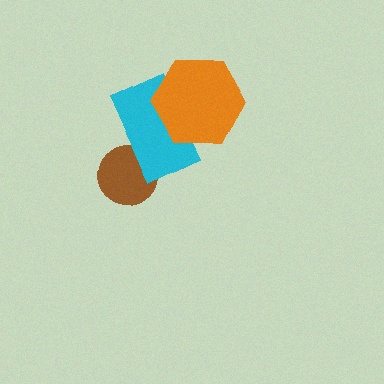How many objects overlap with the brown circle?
1 object overlaps with the brown circle.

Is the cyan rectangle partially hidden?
Yes, it is partially covered by another shape.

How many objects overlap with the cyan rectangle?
2 objects overlap with the cyan rectangle.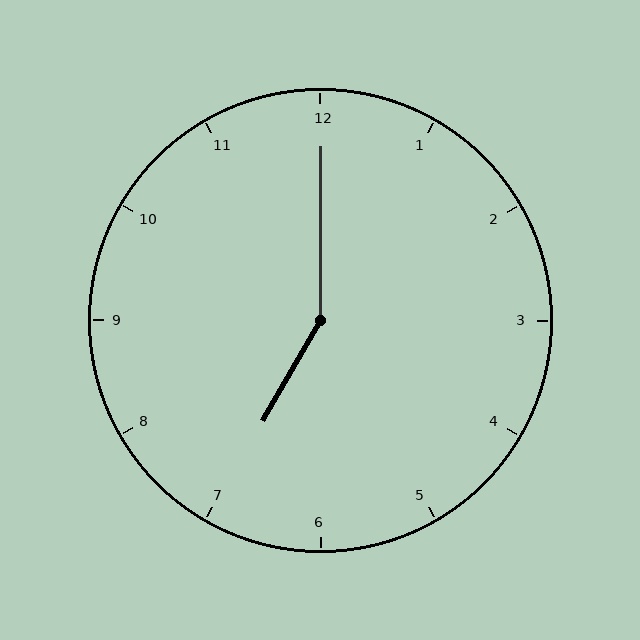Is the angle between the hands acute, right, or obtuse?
It is obtuse.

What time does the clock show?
7:00.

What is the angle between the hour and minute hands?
Approximately 150 degrees.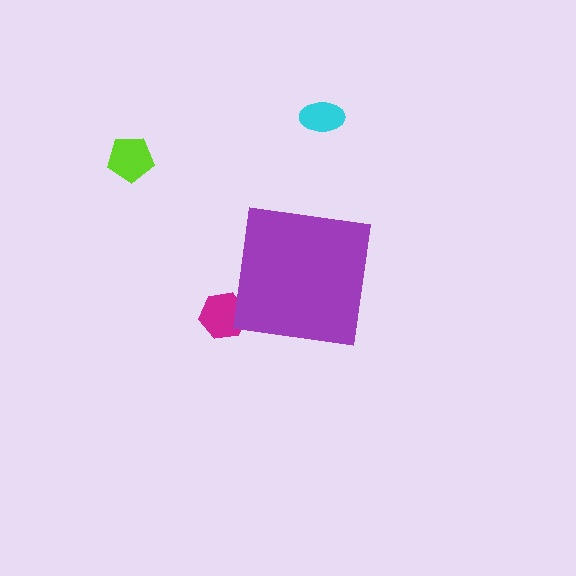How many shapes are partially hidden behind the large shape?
1 shape is partially hidden.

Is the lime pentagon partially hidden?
No, the lime pentagon is fully visible.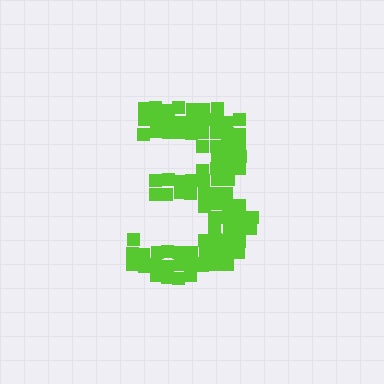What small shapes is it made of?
It is made of small squares.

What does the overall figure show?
The overall figure shows the digit 3.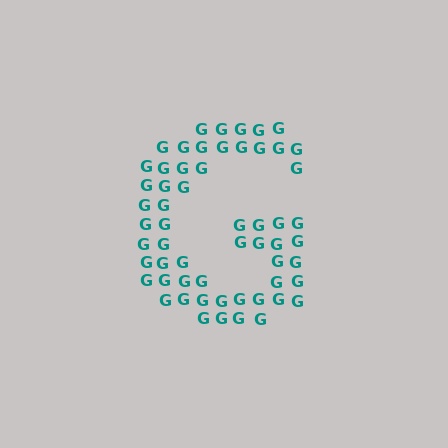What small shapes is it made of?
It is made of small letter G's.